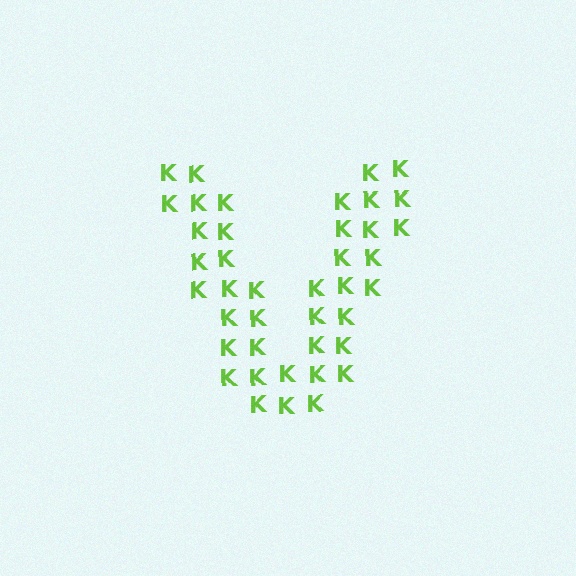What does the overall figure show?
The overall figure shows the letter V.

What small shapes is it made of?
It is made of small letter K's.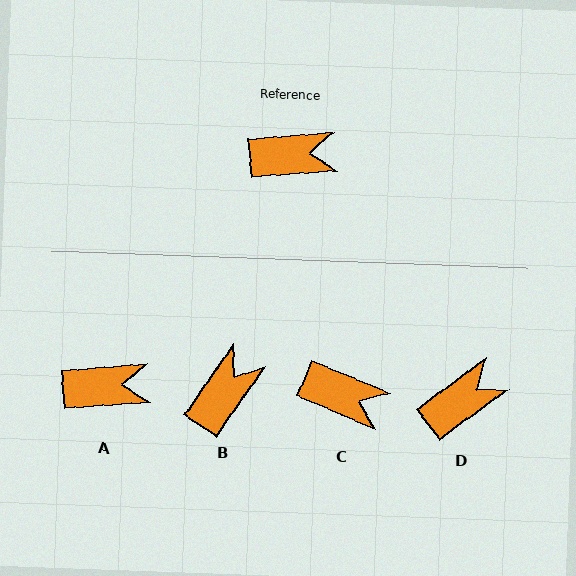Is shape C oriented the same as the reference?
No, it is off by about 27 degrees.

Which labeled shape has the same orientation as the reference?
A.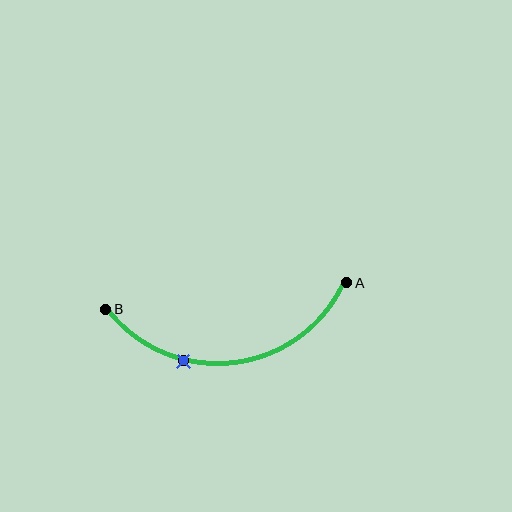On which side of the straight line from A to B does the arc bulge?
The arc bulges below the straight line connecting A and B.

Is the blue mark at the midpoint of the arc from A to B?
No. The blue mark lies on the arc but is closer to endpoint B. The arc midpoint would be at the point on the curve equidistant along the arc from both A and B.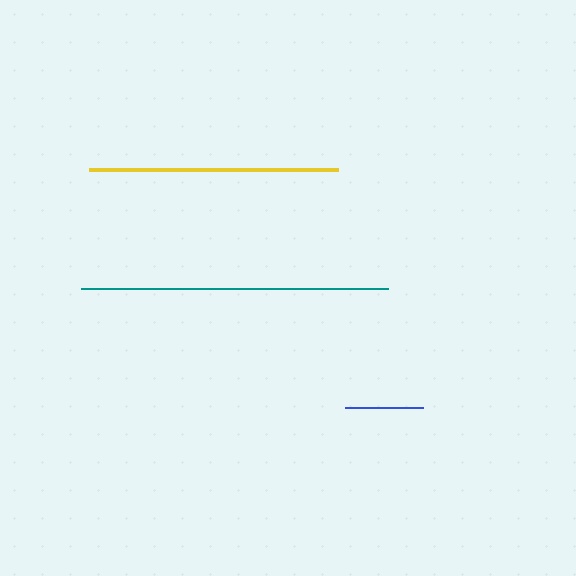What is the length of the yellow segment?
The yellow segment is approximately 249 pixels long.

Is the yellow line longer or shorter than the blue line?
The yellow line is longer than the blue line.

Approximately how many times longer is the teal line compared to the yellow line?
The teal line is approximately 1.2 times the length of the yellow line.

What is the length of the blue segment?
The blue segment is approximately 79 pixels long.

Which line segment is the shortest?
The blue line is the shortest at approximately 79 pixels.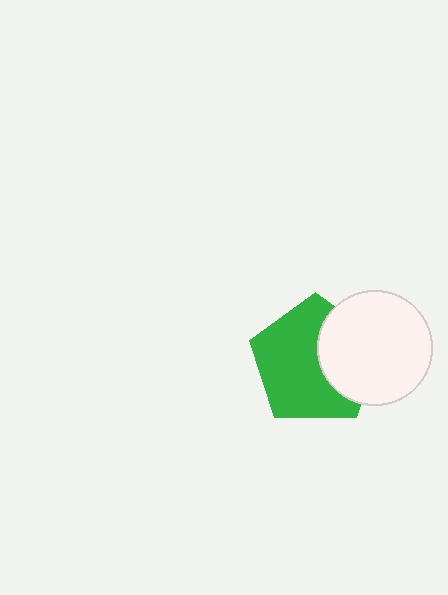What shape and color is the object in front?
The object in front is a white circle.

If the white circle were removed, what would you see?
You would see the complete green pentagon.